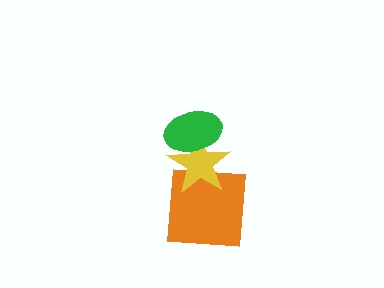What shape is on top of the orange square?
The yellow star is on top of the orange square.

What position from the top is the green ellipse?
The green ellipse is 1st from the top.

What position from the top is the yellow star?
The yellow star is 2nd from the top.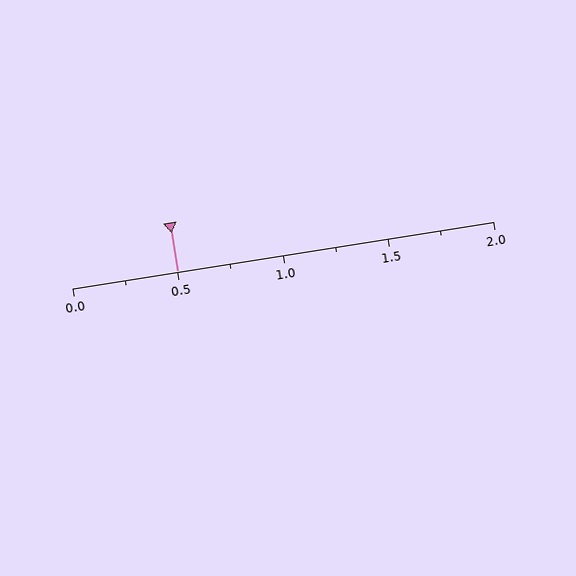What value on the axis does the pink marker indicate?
The marker indicates approximately 0.5.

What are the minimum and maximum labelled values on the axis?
The axis runs from 0.0 to 2.0.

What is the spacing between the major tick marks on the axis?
The major ticks are spaced 0.5 apart.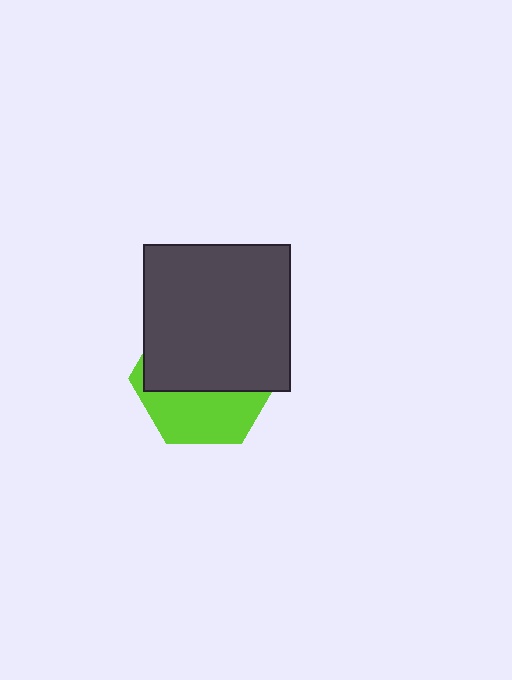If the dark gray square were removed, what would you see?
You would see the complete lime hexagon.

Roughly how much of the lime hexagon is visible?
A small part of it is visible (roughly 40%).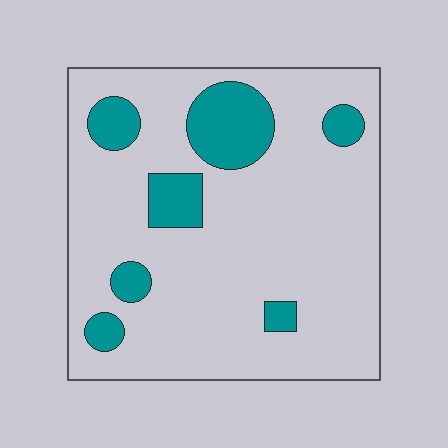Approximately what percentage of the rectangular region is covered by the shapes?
Approximately 15%.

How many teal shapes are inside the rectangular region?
7.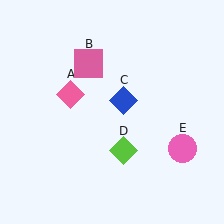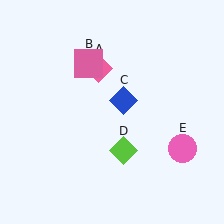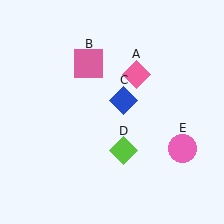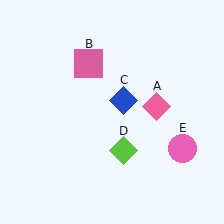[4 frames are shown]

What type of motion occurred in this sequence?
The pink diamond (object A) rotated clockwise around the center of the scene.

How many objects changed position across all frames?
1 object changed position: pink diamond (object A).